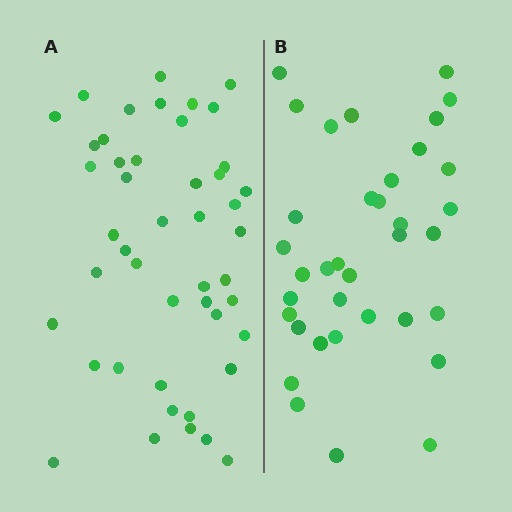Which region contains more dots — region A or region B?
Region A (the left region) has more dots.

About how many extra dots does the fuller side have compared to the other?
Region A has roughly 10 or so more dots than region B.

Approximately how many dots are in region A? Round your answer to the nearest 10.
About 50 dots. (The exact count is 46, which rounds to 50.)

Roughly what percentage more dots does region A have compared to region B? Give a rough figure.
About 30% more.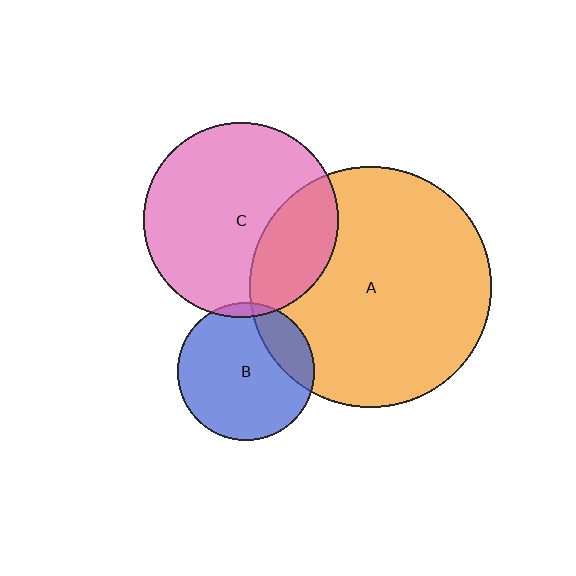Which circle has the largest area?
Circle A (orange).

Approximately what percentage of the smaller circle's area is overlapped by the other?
Approximately 5%.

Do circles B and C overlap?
Yes.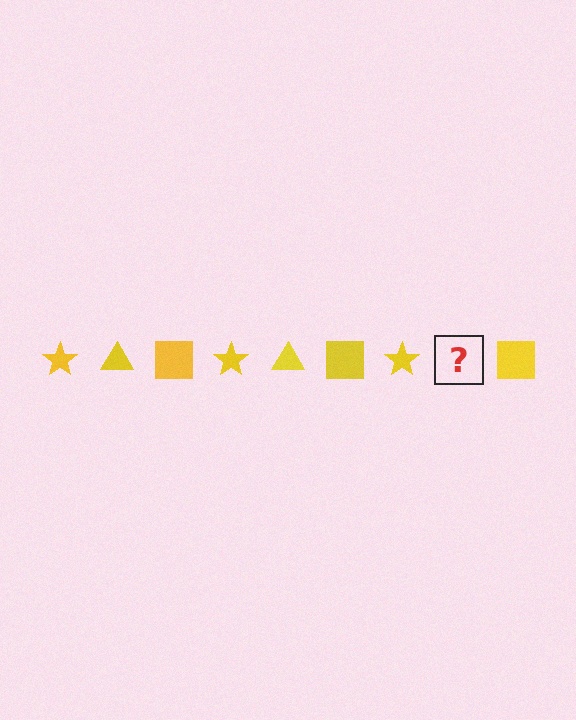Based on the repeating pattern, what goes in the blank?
The blank should be a yellow triangle.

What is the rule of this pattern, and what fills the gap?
The rule is that the pattern cycles through star, triangle, square shapes in yellow. The gap should be filled with a yellow triangle.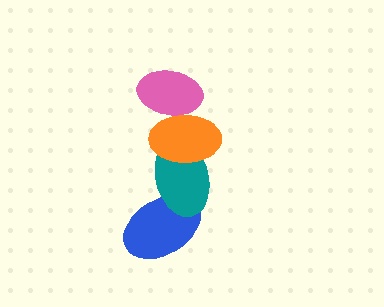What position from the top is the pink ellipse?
The pink ellipse is 1st from the top.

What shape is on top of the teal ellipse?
The orange ellipse is on top of the teal ellipse.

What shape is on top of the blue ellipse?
The teal ellipse is on top of the blue ellipse.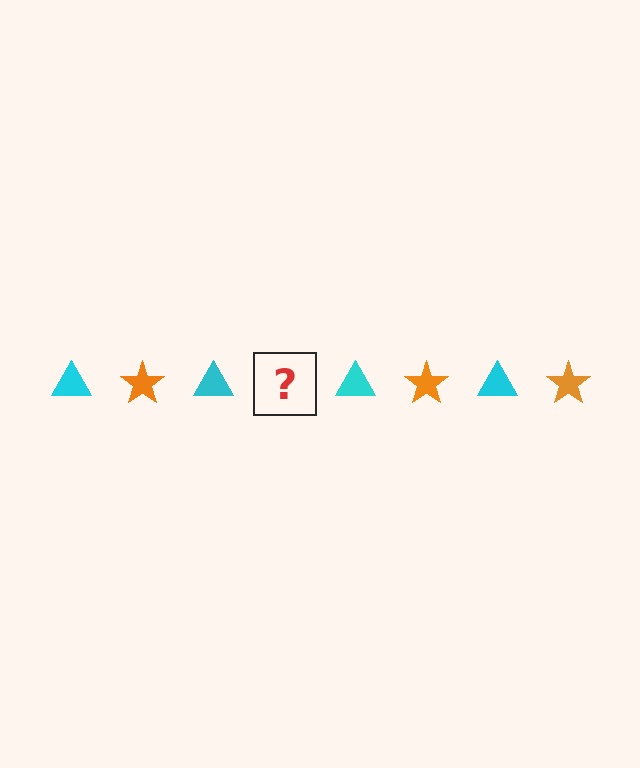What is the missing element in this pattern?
The missing element is an orange star.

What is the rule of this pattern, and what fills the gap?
The rule is that the pattern alternates between cyan triangle and orange star. The gap should be filled with an orange star.